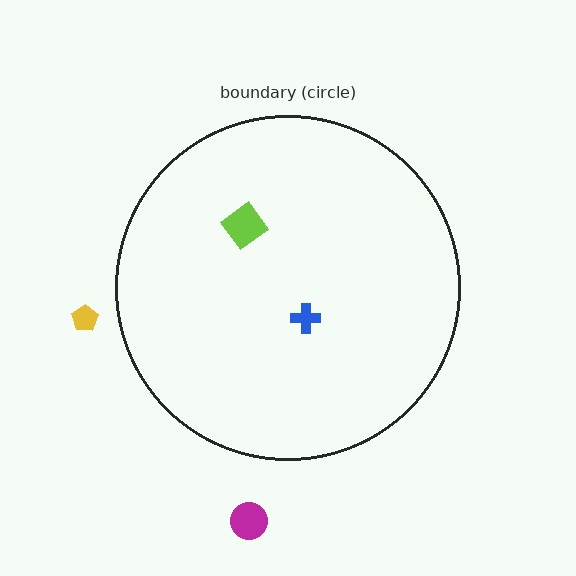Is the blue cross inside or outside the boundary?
Inside.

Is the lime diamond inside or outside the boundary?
Inside.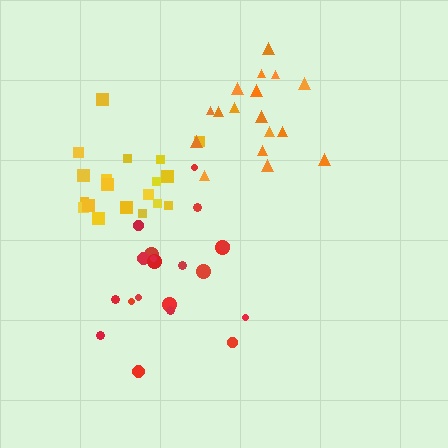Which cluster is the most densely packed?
Yellow.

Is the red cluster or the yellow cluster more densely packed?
Yellow.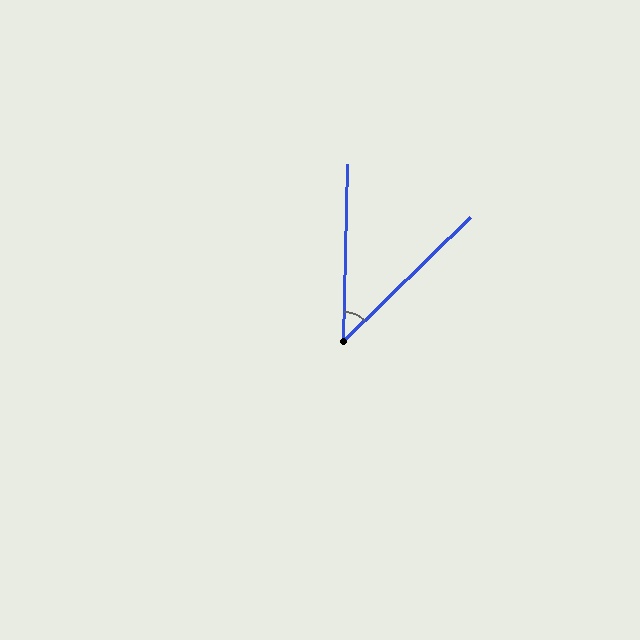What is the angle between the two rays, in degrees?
Approximately 44 degrees.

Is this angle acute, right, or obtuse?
It is acute.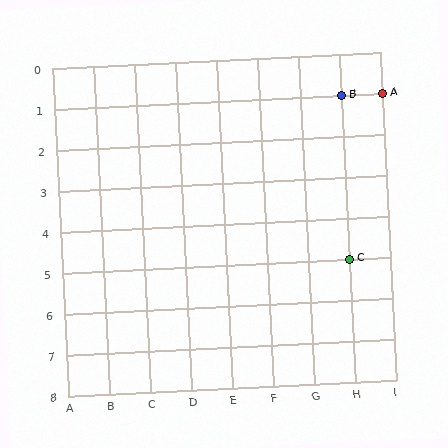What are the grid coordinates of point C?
Point C is at grid coordinates (H, 5).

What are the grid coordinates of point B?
Point B is at grid coordinates (H, 1).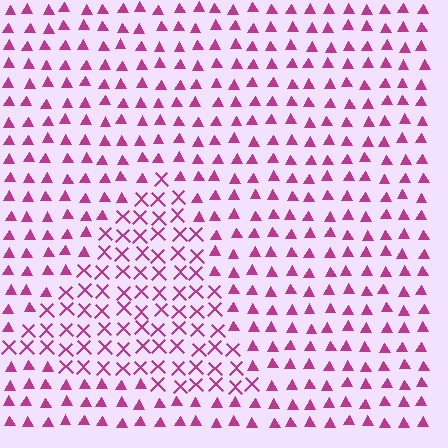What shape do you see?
I see a triangle.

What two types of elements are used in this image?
The image uses X marks inside the triangle region and triangles outside it.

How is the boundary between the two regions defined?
The boundary is defined by a change in element shape: X marks inside vs. triangles outside. All elements share the same color and spacing.